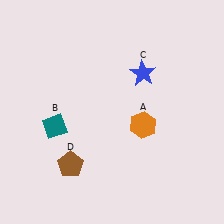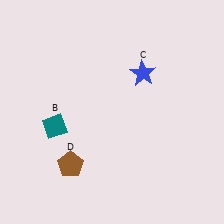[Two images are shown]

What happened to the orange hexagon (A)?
The orange hexagon (A) was removed in Image 2. It was in the bottom-right area of Image 1.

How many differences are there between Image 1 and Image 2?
There is 1 difference between the two images.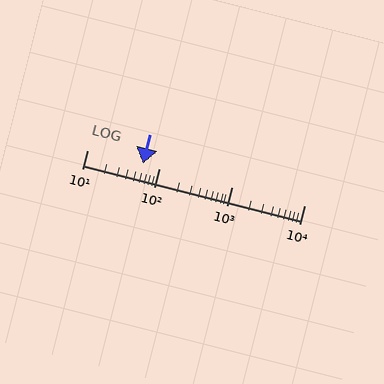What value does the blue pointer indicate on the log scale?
The pointer indicates approximately 59.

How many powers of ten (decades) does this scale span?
The scale spans 3 decades, from 10 to 10000.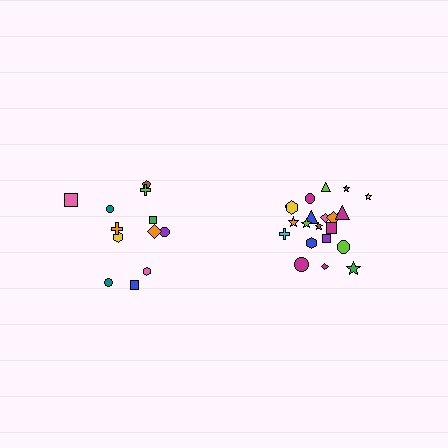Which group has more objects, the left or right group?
The right group.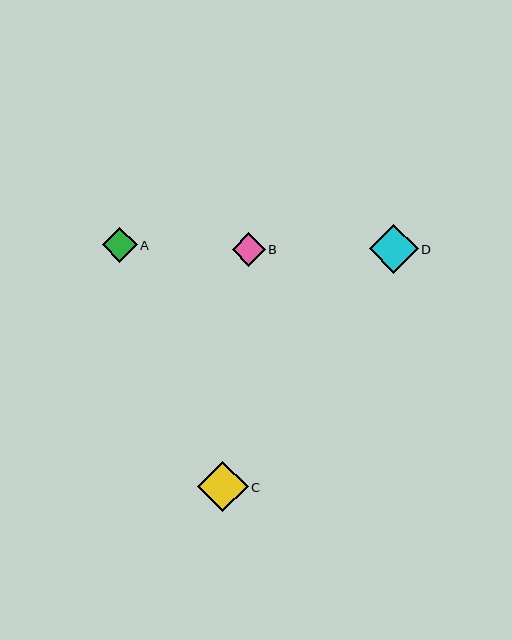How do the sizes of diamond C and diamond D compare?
Diamond C and diamond D are approximately the same size.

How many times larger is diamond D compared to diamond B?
Diamond D is approximately 1.5 times the size of diamond B.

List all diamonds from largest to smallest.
From largest to smallest: C, D, A, B.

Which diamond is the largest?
Diamond C is the largest with a size of approximately 51 pixels.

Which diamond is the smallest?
Diamond B is the smallest with a size of approximately 33 pixels.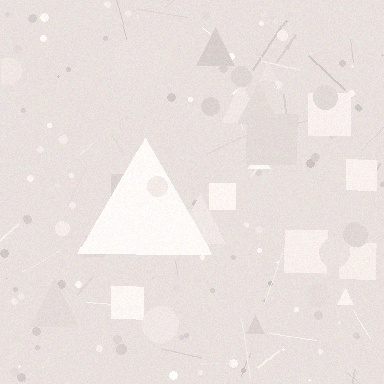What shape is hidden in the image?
A triangle is hidden in the image.